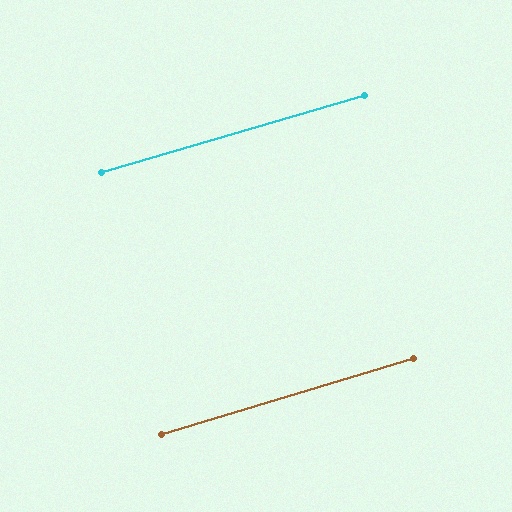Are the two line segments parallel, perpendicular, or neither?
Parallel — their directions differ by only 0.4°.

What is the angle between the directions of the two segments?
Approximately 0 degrees.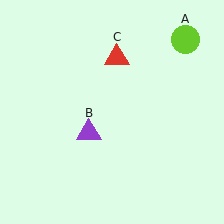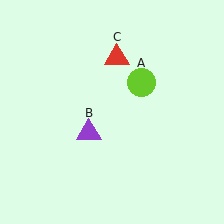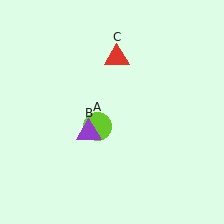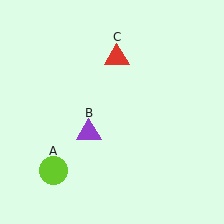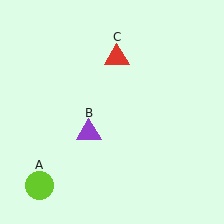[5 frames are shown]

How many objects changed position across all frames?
1 object changed position: lime circle (object A).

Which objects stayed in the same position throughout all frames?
Purple triangle (object B) and red triangle (object C) remained stationary.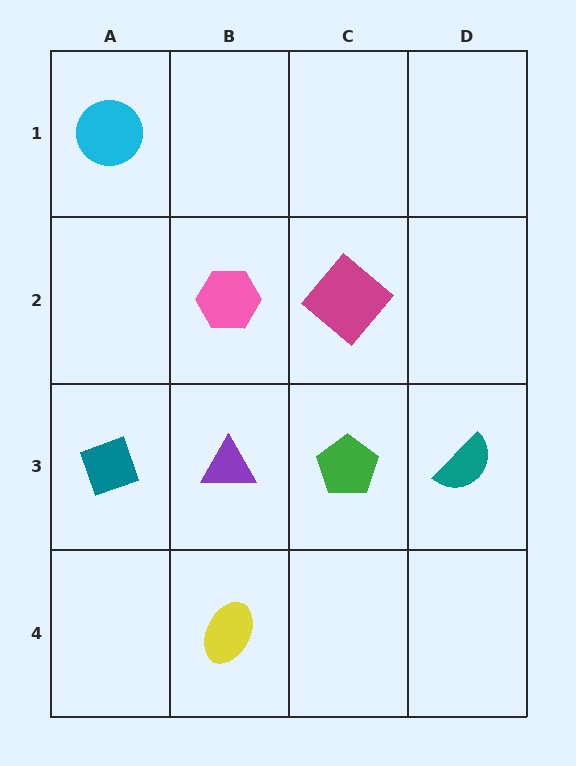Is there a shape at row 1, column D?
No, that cell is empty.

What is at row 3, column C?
A green pentagon.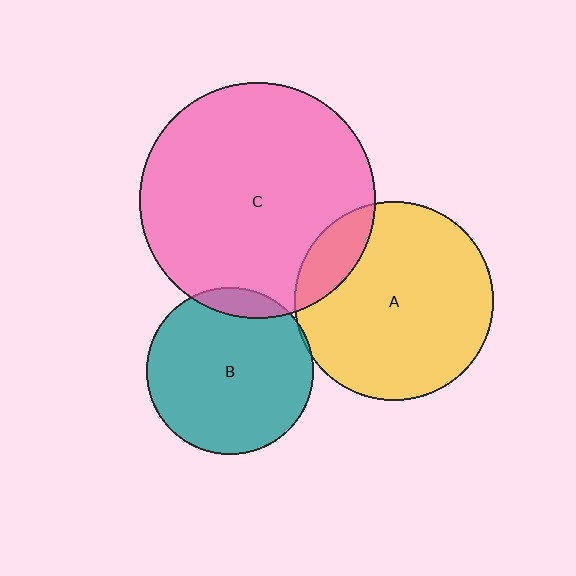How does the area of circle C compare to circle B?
Approximately 2.0 times.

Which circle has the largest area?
Circle C (pink).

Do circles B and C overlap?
Yes.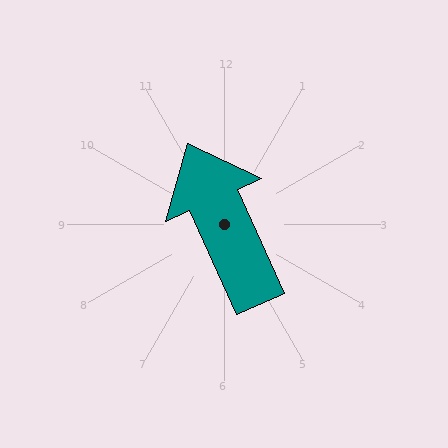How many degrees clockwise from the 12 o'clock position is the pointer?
Approximately 336 degrees.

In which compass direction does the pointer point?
Northwest.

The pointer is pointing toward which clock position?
Roughly 11 o'clock.